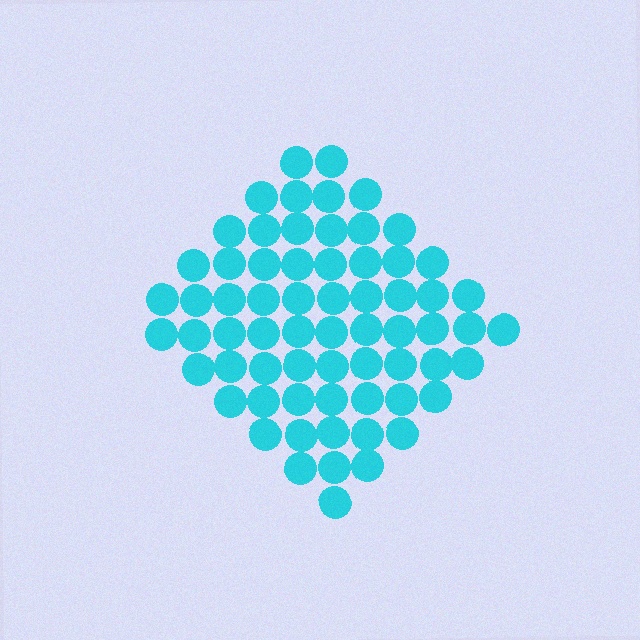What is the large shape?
The large shape is a diamond.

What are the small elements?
The small elements are circles.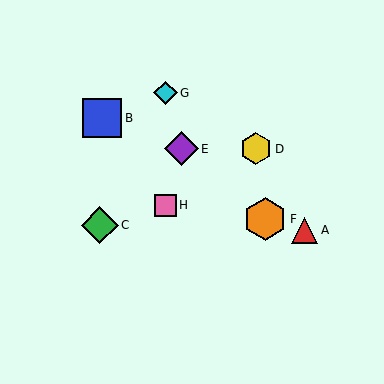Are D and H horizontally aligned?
No, D is at y≈149 and H is at y≈205.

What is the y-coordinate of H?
Object H is at y≈205.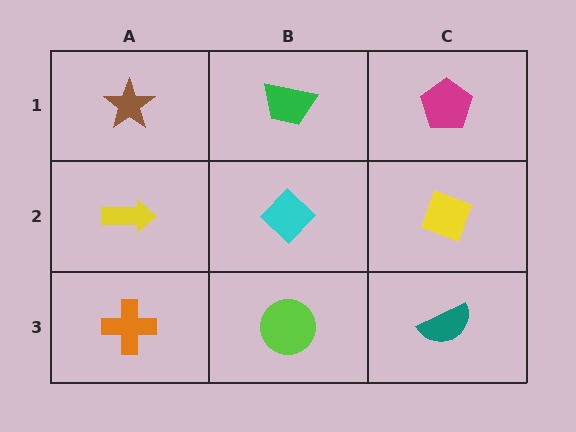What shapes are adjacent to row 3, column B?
A cyan diamond (row 2, column B), an orange cross (row 3, column A), a teal semicircle (row 3, column C).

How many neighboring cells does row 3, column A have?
2.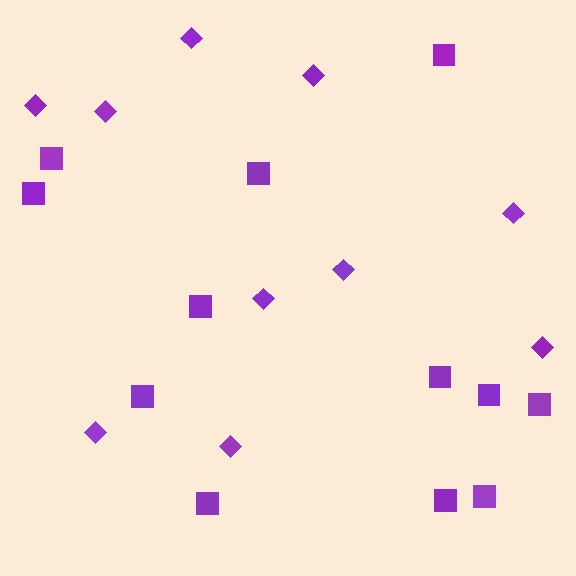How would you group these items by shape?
There are 2 groups: one group of diamonds (10) and one group of squares (12).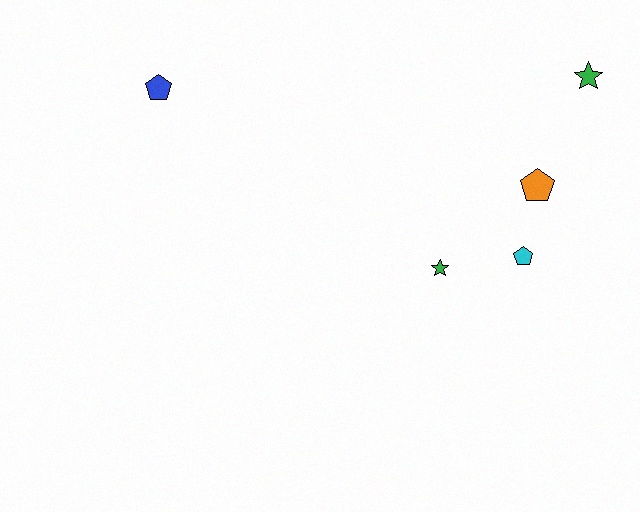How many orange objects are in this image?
There is 1 orange object.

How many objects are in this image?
There are 5 objects.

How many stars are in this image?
There are 2 stars.